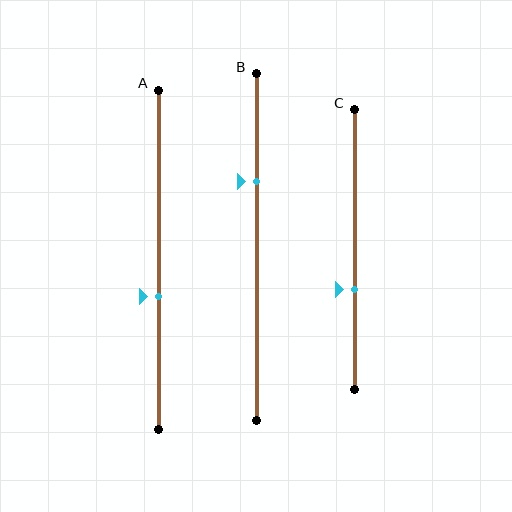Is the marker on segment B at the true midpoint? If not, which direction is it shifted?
No, the marker on segment B is shifted upward by about 19% of the segment length.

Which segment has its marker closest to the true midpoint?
Segment A has its marker closest to the true midpoint.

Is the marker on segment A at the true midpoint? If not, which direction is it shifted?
No, the marker on segment A is shifted downward by about 11% of the segment length.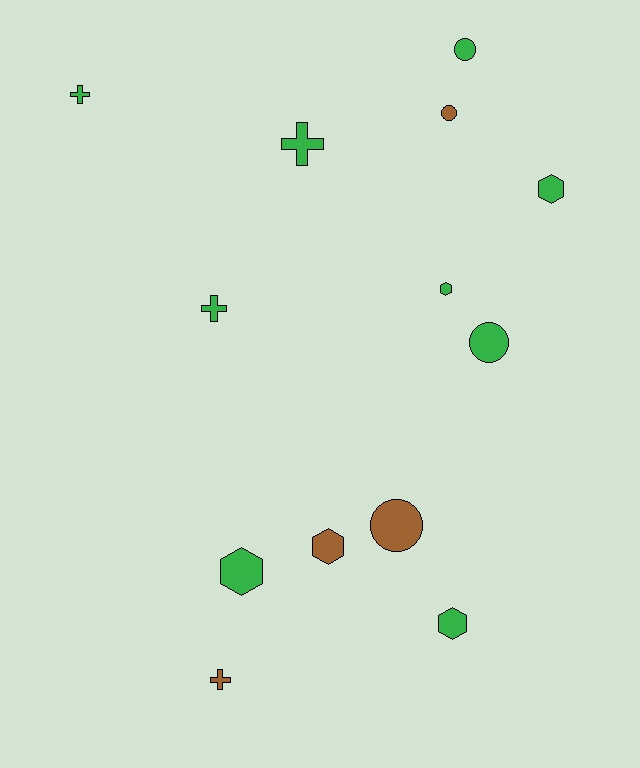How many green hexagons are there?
There are 4 green hexagons.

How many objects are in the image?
There are 13 objects.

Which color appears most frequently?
Green, with 9 objects.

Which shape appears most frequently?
Hexagon, with 5 objects.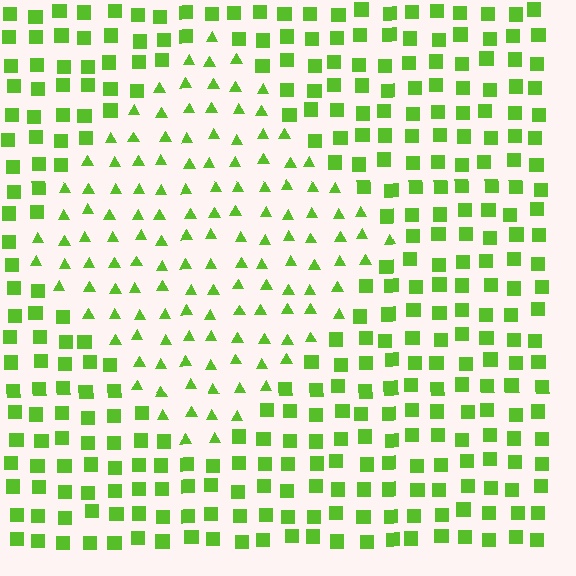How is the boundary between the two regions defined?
The boundary is defined by a change in element shape: triangles inside vs. squares outside. All elements share the same color and spacing.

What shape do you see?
I see a diamond.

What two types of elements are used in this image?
The image uses triangles inside the diamond region and squares outside it.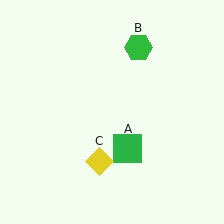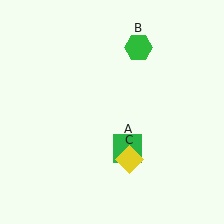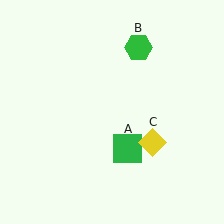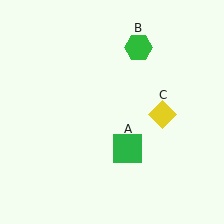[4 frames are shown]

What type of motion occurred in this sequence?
The yellow diamond (object C) rotated counterclockwise around the center of the scene.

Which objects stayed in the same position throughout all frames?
Green square (object A) and green hexagon (object B) remained stationary.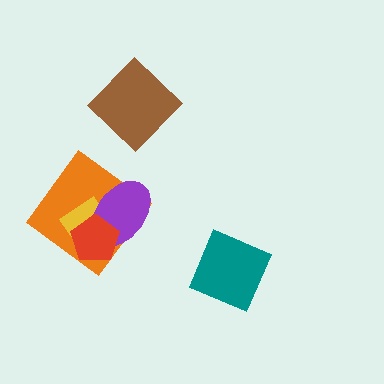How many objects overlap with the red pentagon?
3 objects overlap with the red pentagon.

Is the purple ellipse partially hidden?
Yes, it is partially covered by another shape.